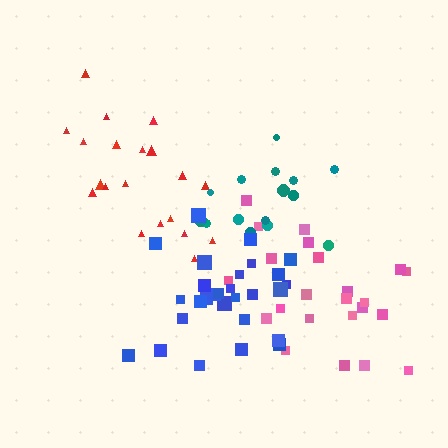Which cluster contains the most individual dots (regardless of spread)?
Blue (29).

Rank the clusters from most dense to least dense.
blue, red, pink, teal.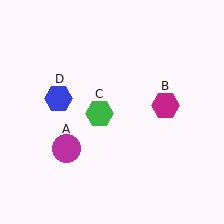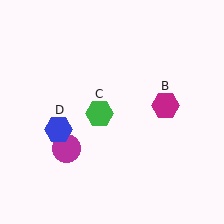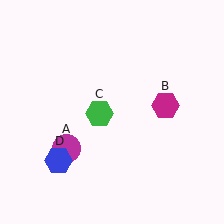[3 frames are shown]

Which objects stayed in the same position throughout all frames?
Magenta circle (object A) and magenta hexagon (object B) and green hexagon (object C) remained stationary.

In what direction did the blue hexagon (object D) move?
The blue hexagon (object D) moved down.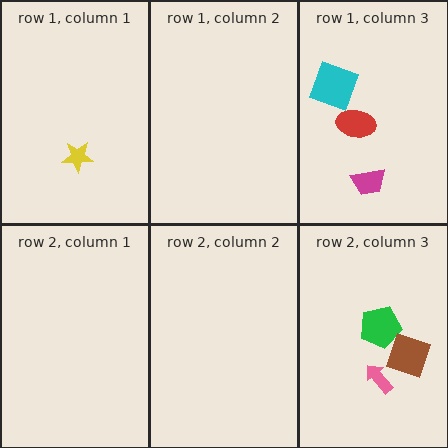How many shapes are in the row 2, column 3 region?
3.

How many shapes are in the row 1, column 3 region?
3.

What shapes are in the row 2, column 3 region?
The green pentagon, the pink arrow, the brown diamond.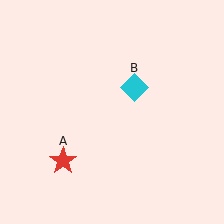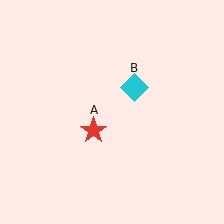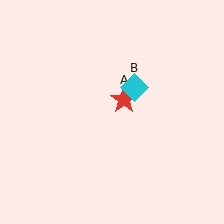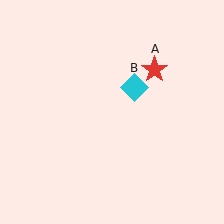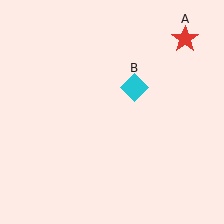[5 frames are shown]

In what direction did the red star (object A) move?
The red star (object A) moved up and to the right.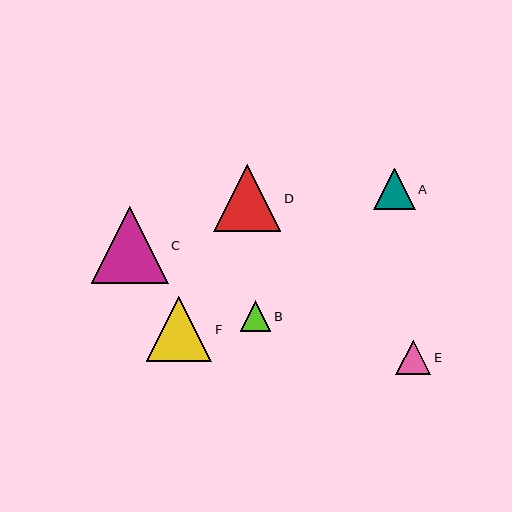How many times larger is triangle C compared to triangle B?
Triangle C is approximately 2.5 times the size of triangle B.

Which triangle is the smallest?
Triangle B is the smallest with a size of approximately 31 pixels.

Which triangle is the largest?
Triangle C is the largest with a size of approximately 77 pixels.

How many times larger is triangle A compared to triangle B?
Triangle A is approximately 1.3 times the size of triangle B.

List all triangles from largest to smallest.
From largest to smallest: C, D, F, A, E, B.